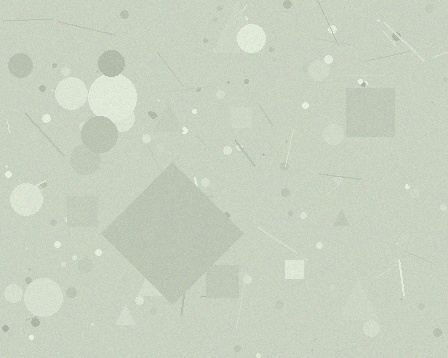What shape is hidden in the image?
A diamond is hidden in the image.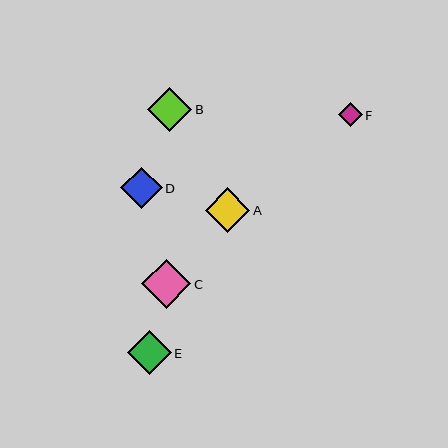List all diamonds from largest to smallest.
From largest to smallest: C, A, B, E, D, F.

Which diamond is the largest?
Diamond C is the largest with a size of approximately 50 pixels.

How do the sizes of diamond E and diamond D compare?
Diamond E and diamond D are approximately the same size.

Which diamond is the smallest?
Diamond F is the smallest with a size of approximately 24 pixels.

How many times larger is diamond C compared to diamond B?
Diamond C is approximately 1.1 times the size of diamond B.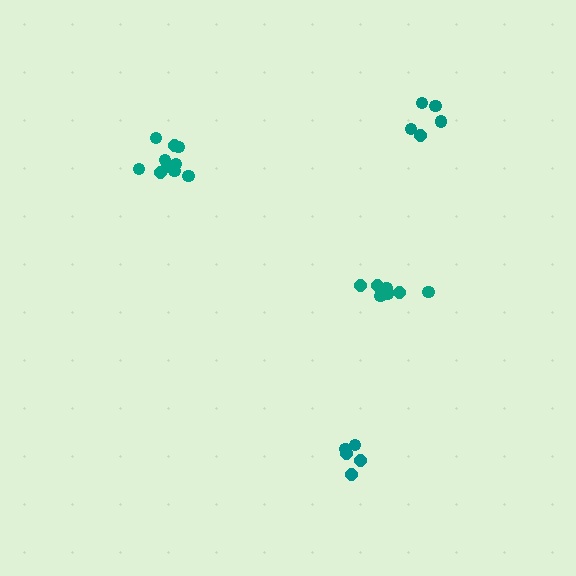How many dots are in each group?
Group 1: 5 dots, Group 2: 5 dots, Group 3: 10 dots, Group 4: 7 dots (27 total).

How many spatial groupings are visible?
There are 4 spatial groupings.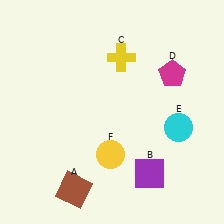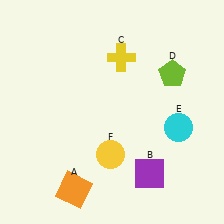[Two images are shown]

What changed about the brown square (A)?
In Image 1, A is brown. In Image 2, it changed to orange.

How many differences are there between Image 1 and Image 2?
There are 2 differences between the two images.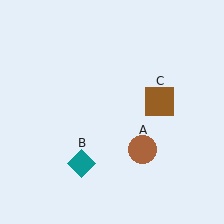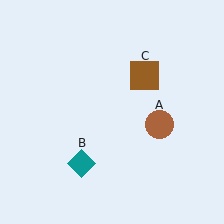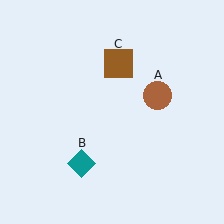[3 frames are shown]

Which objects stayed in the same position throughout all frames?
Teal diamond (object B) remained stationary.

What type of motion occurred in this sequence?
The brown circle (object A), brown square (object C) rotated counterclockwise around the center of the scene.